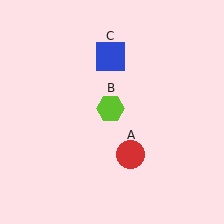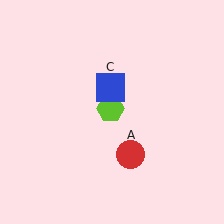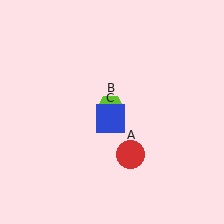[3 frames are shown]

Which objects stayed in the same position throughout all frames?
Red circle (object A) and lime hexagon (object B) remained stationary.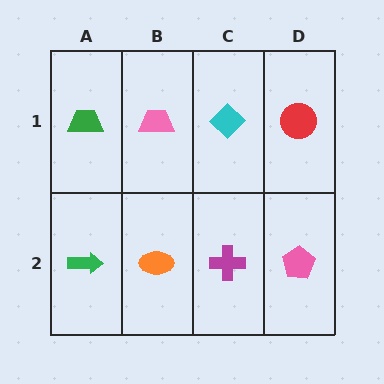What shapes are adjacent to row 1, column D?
A pink pentagon (row 2, column D), a cyan diamond (row 1, column C).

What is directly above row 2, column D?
A red circle.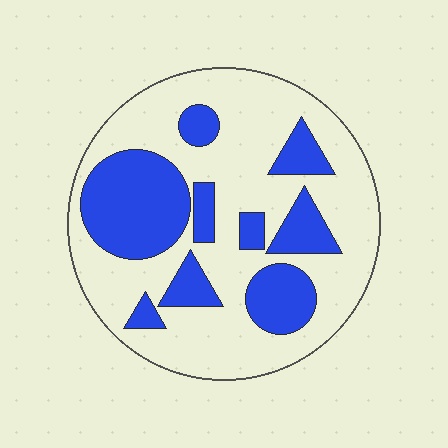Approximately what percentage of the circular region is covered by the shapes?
Approximately 30%.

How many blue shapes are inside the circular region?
9.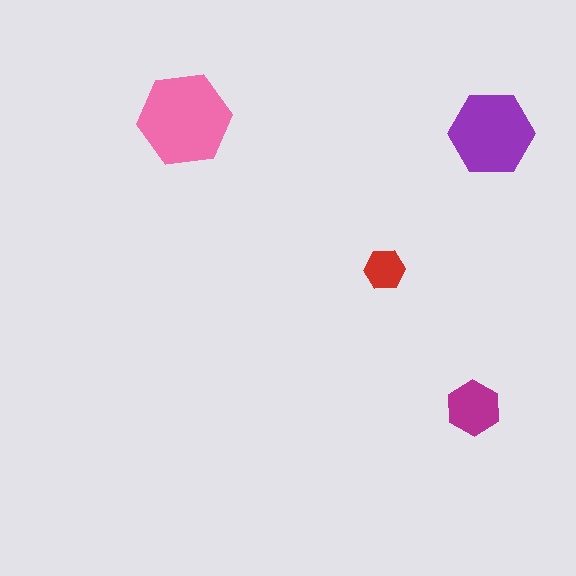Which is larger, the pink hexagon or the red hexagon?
The pink one.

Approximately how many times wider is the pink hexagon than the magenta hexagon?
About 1.5 times wider.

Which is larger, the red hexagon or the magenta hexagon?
The magenta one.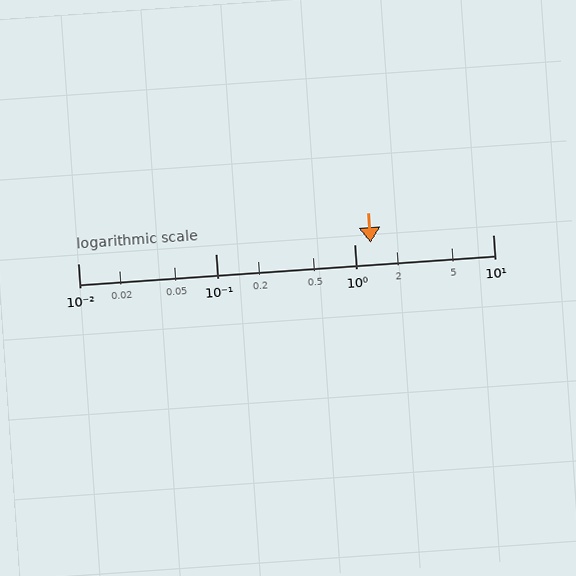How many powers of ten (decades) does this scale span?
The scale spans 3 decades, from 0.01 to 10.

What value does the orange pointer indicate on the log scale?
The pointer indicates approximately 1.3.